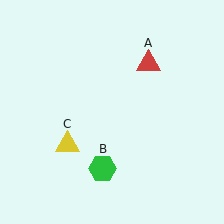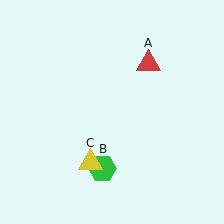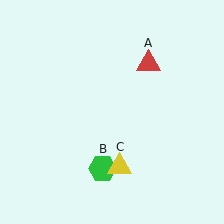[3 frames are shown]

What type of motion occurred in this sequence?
The yellow triangle (object C) rotated counterclockwise around the center of the scene.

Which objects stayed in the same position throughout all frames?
Red triangle (object A) and green hexagon (object B) remained stationary.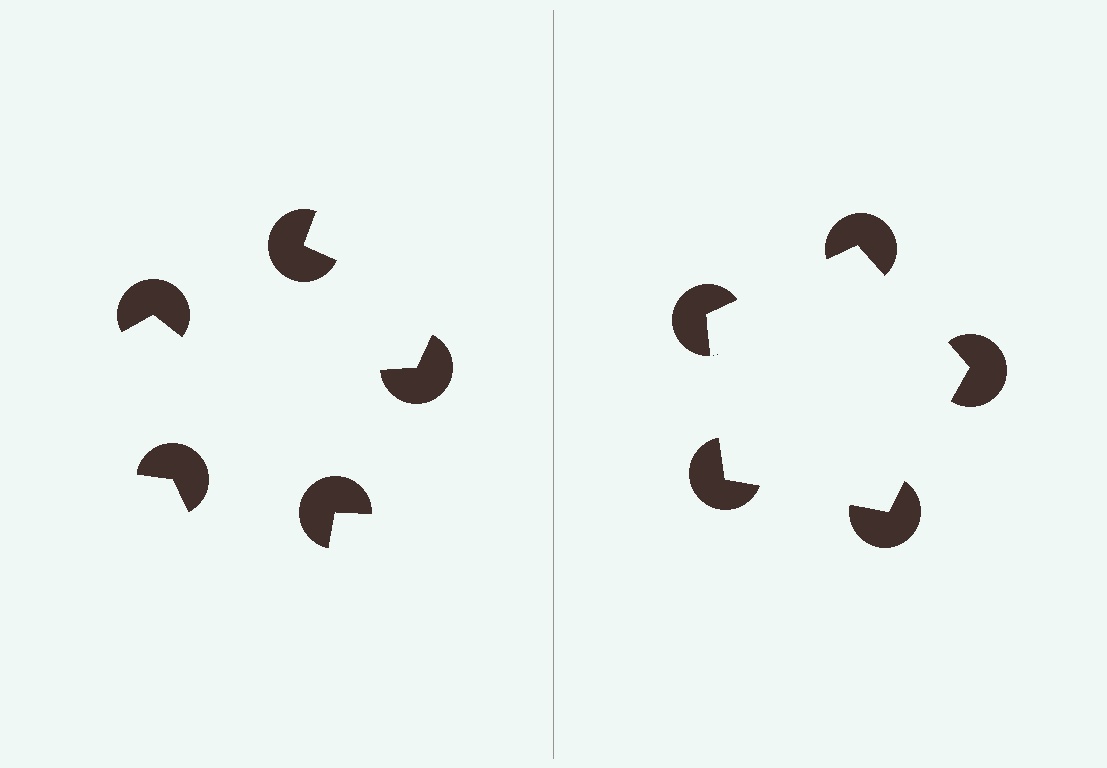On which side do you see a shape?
An illusory pentagon appears on the right side. On the left side the wedge cuts are rotated, so no coherent shape forms.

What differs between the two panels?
The pac-man discs are positioned identically on both sides; only the wedge orientations differ. On the right they align to a pentagon; on the left they are misaligned.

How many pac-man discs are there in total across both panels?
10 — 5 on each side.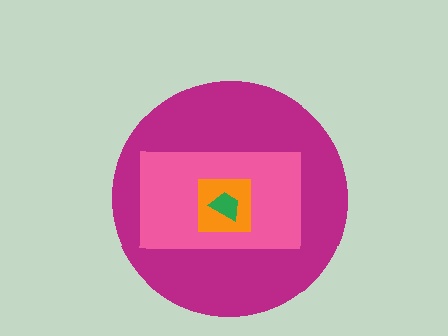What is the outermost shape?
The magenta circle.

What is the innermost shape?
The green trapezoid.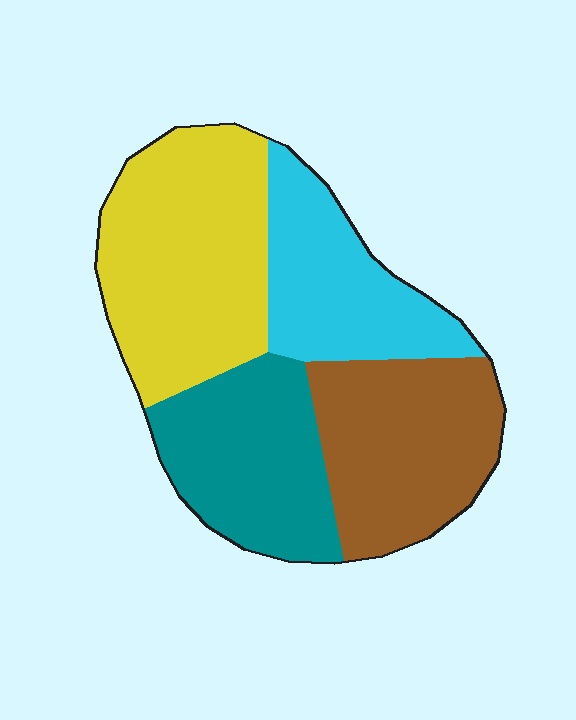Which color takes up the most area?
Yellow, at roughly 30%.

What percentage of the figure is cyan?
Cyan covers roughly 20% of the figure.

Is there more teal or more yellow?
Yellow.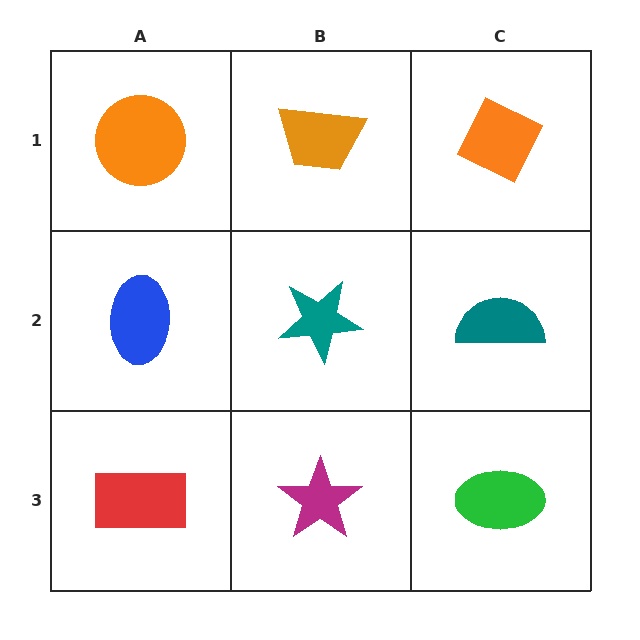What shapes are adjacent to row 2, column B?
An orange trapezoid (row 1, column B), a magenta star (row 3, column B), a blue ellipse (row 2, column A), a teal semicircle (row 2, column C).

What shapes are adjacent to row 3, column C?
A teal semicircle (row 2, column C), a magenta star (row 3, column B).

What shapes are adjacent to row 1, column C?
A teal semicircle (row 2, column C), an orange trapezoid (row 1, column B).